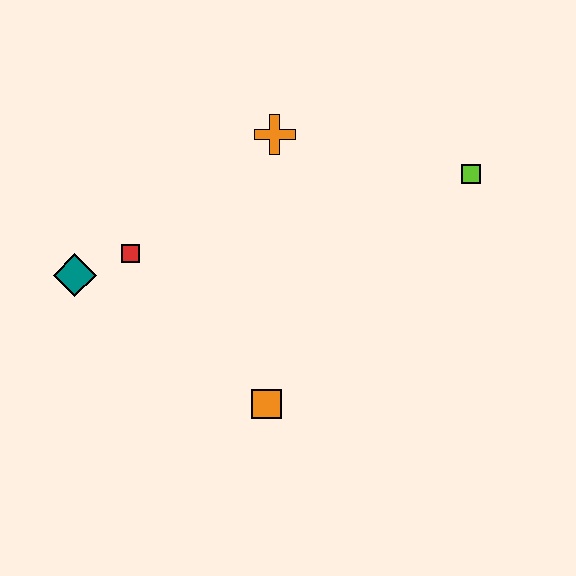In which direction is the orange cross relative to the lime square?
The orange cross is to the left of the lime square.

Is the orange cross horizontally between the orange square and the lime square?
Yes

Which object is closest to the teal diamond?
The red square is closest to the teal diamond.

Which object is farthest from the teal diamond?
The lime square is farthest from the teal diamond.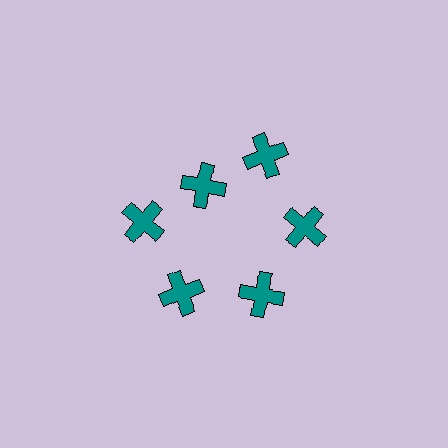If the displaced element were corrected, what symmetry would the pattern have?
It would have 6-fold rotational symmetry — the pattern would map onto itself every 60 degrees.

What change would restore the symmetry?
The symmetry would be restored by moving it outward, back onto the ring so that all 6 crosses sit at equal angles and equal distance from the center.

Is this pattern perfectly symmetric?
No. The 6 teal crosses are arranged in a ring, but one element near the 11 o'clock position is pulled inward toward the center, breaking the 6-fold rotational symmetry.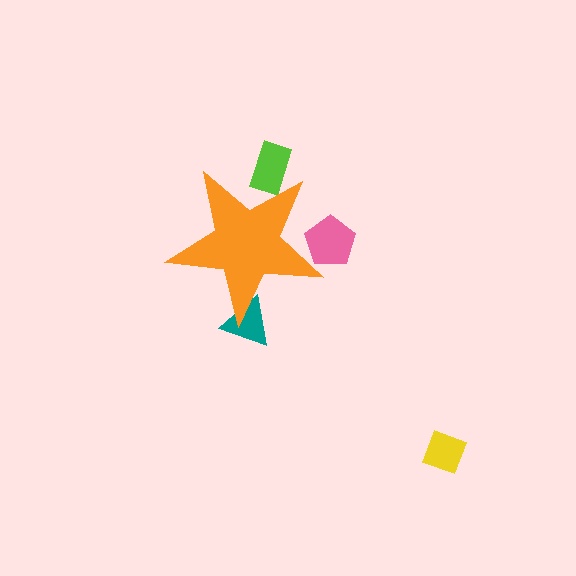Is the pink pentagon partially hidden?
Yes, the pink pentagon is partially hidden behind the orange star.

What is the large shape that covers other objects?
An orange star.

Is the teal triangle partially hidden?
Yes, the teal triangle is partially hidden behind the orange star.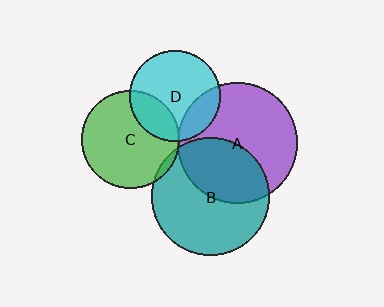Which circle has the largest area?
Circle A (purple).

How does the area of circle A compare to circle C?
Approximately 1.5 times.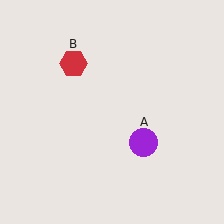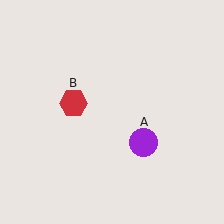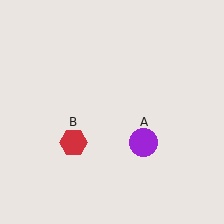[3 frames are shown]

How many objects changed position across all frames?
1 object changed position: red hexagon (object B).